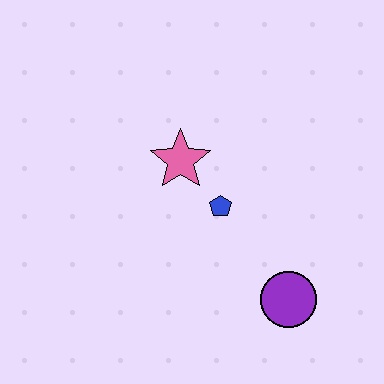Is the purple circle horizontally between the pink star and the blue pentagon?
No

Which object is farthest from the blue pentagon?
The purple circle is farthest from the blue pentagon.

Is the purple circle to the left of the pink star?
No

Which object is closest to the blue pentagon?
The pink star is closest to the blue pentagon.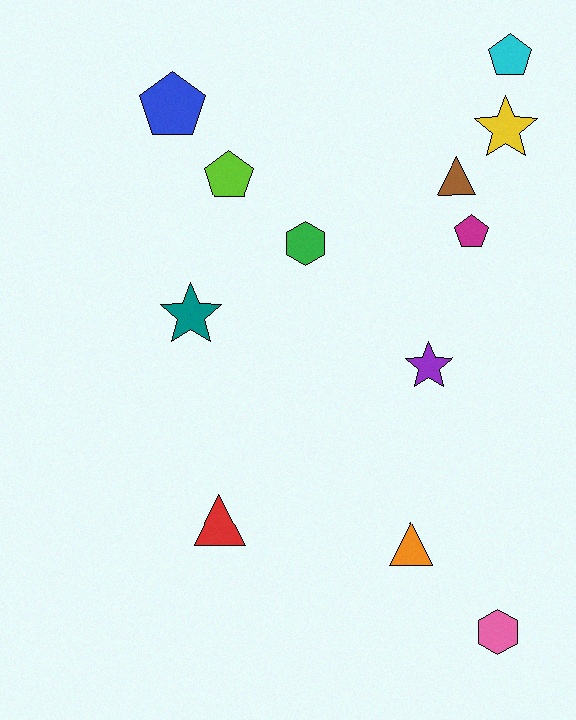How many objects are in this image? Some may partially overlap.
There are 12 objects.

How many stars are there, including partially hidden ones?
There are 3 stars.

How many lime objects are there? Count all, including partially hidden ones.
There is 1 lime object.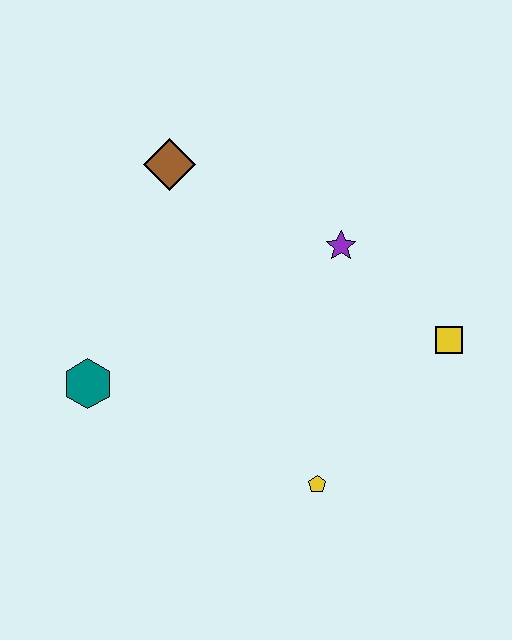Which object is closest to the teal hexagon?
The brown diamond is closest to the teal hexagon.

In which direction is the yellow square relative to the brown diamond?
The yellow square is to the right of the brown diamond.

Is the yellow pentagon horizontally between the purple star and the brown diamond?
Yes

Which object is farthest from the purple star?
The teal hexagon is farthest from the purple star.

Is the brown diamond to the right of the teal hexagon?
Yes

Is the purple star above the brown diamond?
No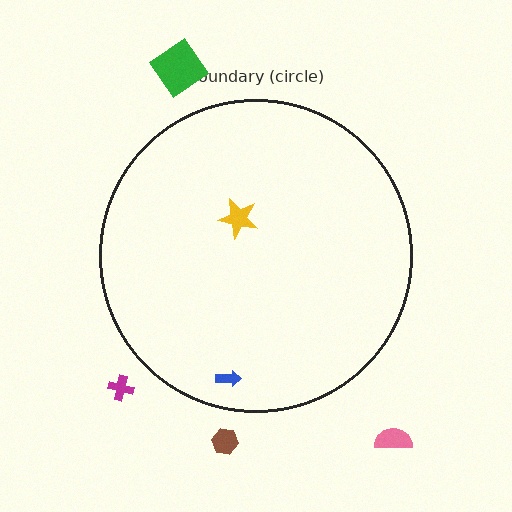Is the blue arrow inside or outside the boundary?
Inside.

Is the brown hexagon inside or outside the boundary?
Outside.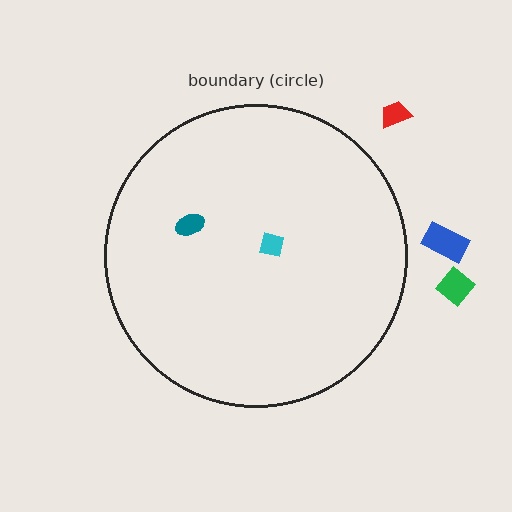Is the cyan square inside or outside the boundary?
Inside.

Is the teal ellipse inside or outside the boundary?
Inside.